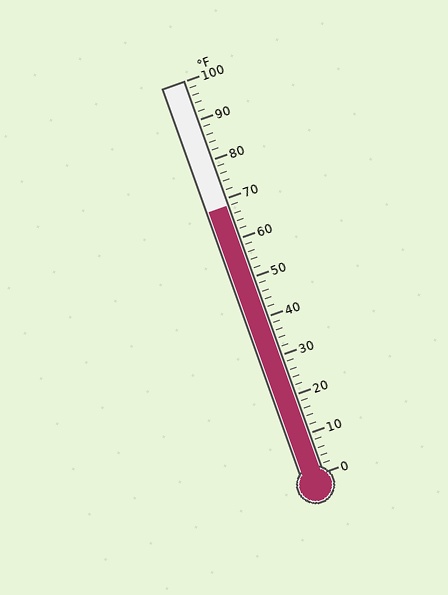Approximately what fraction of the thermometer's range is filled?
The thermometer is filled to approximately 70% of its range.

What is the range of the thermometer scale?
The thermometer scale ranges from 0°F to 100°F.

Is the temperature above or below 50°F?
The temperature is above 50°F.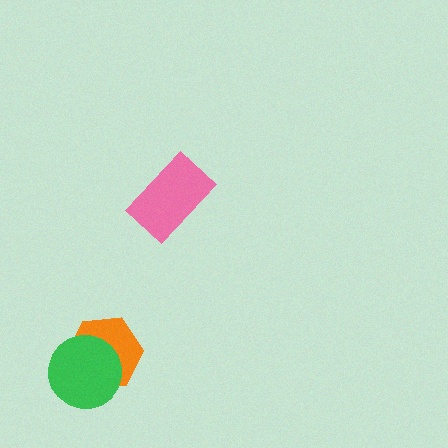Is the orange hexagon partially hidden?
Yes, it is partially covered by another shape.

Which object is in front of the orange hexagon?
The green circle is in front of the orange hexagon.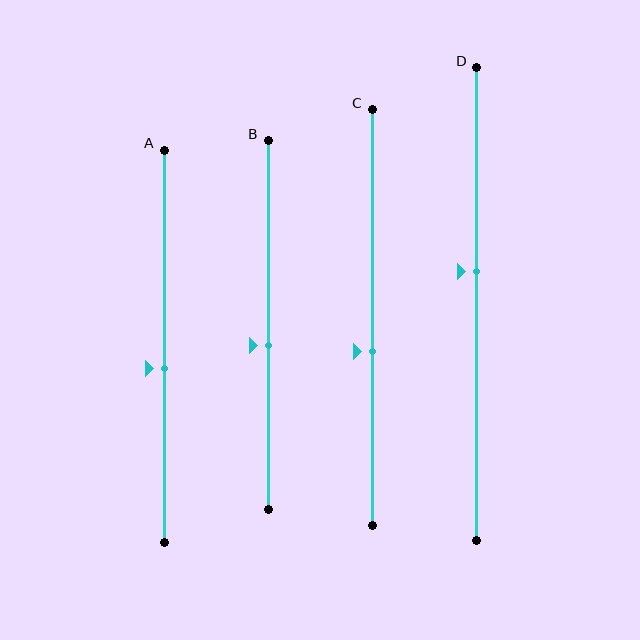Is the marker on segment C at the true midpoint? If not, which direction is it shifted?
No, the marker on segment C is shifted downward by about 8% of the segment length.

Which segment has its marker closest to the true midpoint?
Segment A has its marker closest to the true midpoint.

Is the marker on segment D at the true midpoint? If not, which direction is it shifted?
No, the marker on segment D is shifted upward by about 7% of the segment length.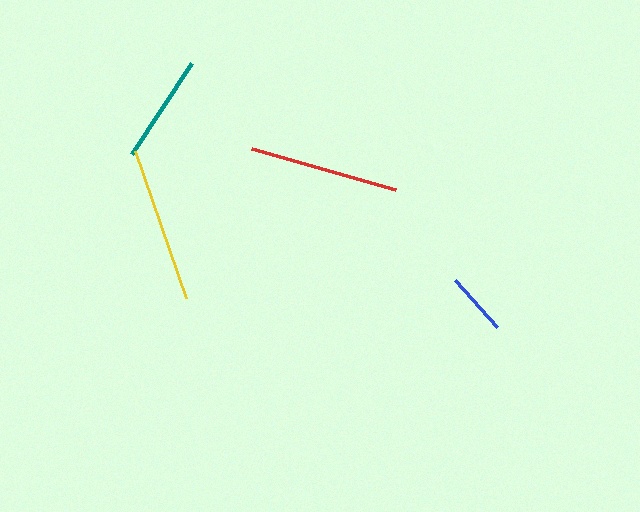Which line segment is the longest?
The yellow line is the longest at approximately 156 pixels.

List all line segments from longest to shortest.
From longest to shortest: yellow, red, teal, blue.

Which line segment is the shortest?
The blue line is the shortest at approximately 63 pixels.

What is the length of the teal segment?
The teal segment is approximately 109 pixels long.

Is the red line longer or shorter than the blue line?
The red line is longer than the blue line.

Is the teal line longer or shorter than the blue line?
The teal line is longer than the blue line.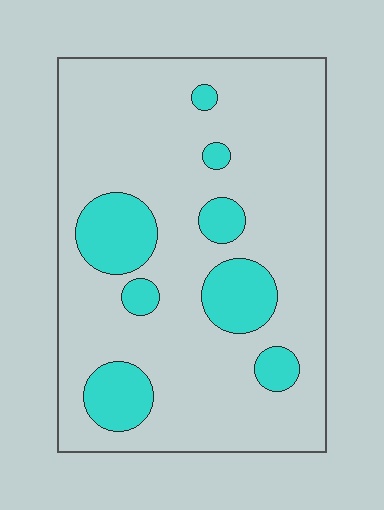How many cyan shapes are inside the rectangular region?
8.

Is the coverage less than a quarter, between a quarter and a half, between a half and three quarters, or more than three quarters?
Less than a quarter.